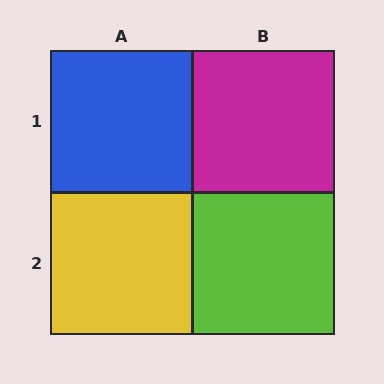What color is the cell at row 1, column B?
Magenta.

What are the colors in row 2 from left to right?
Yellow, lime.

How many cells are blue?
1 cell is blue.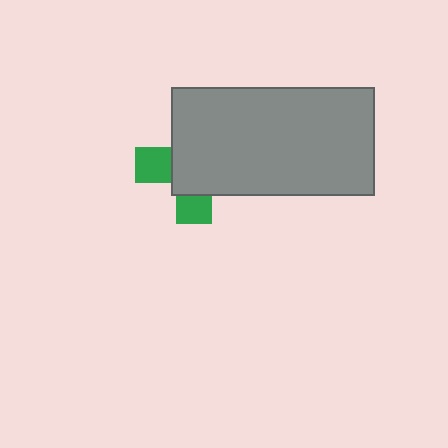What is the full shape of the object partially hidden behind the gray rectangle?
The partially hidden object is a green cross.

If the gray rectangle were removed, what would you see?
You would see the complete green cross.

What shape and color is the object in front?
The object in front is a gray rectangle.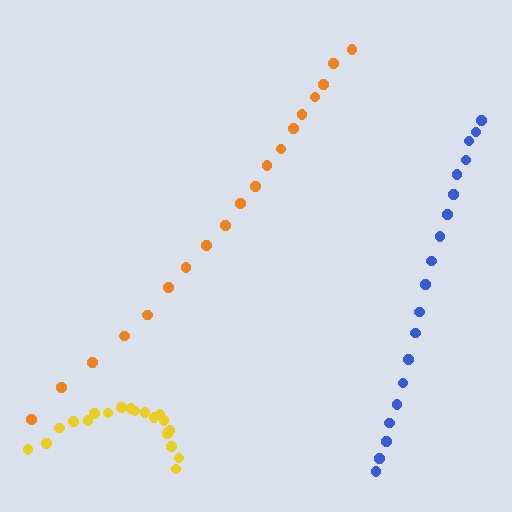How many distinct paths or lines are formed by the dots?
There are 3 distinct paths.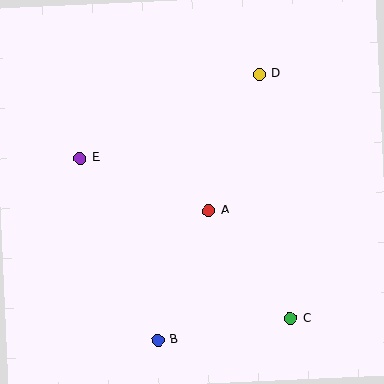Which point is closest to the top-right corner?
Point D is closest to the top-right corner.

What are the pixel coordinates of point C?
Point C is at (290, 318).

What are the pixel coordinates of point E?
Point E is at (80, 158).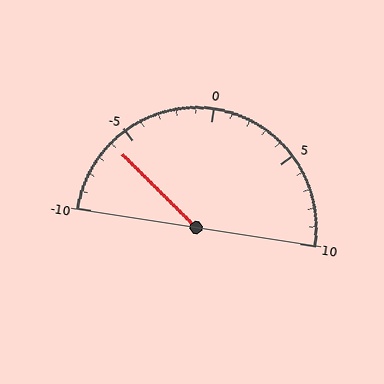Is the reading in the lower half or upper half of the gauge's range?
The reading is in the lower half of the range (-10 to 10).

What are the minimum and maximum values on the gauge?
The gauge ranges from -10 to 10.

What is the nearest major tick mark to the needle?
The nearest major tick mark is -5.